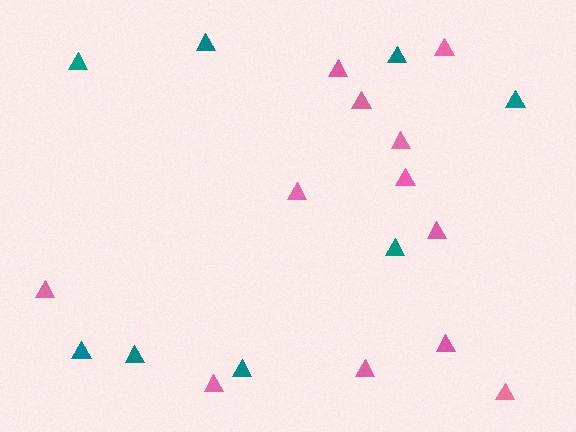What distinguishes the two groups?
There are 2 groups: one group of teal triangles (8) and one group of pink triangles (12).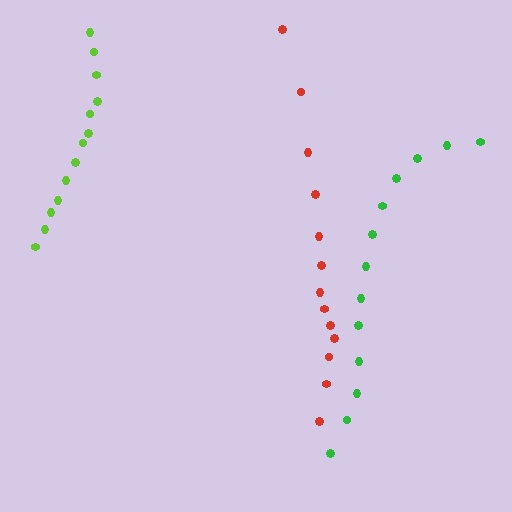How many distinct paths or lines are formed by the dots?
There are 3 distinct paths.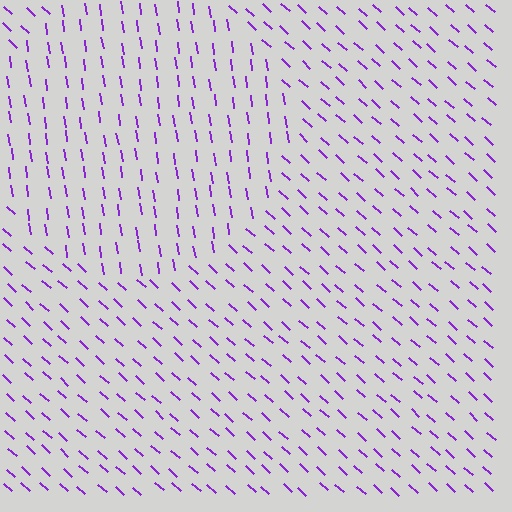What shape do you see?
I see a circle.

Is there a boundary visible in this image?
Yes, there is a texture boundary formed by a change in line orientation.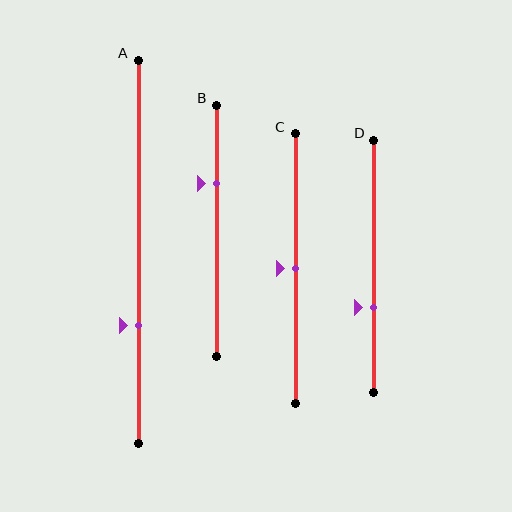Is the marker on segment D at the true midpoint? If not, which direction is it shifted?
No, the marker on segment D is shifted downward by about 16% of the segment length.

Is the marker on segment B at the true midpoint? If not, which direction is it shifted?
No, the marker on segment B is shifted upward by about 19% of the segment length.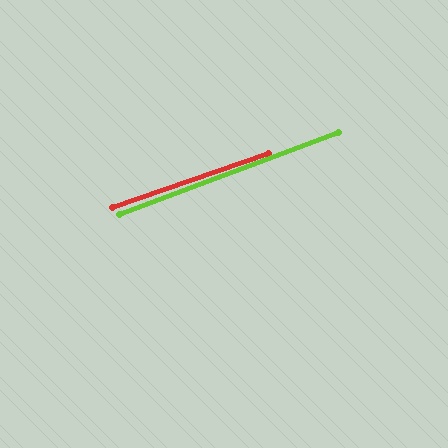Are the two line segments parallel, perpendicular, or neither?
Parallel — their directions differ by only 1.5°.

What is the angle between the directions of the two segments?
Approximately 1 degree.